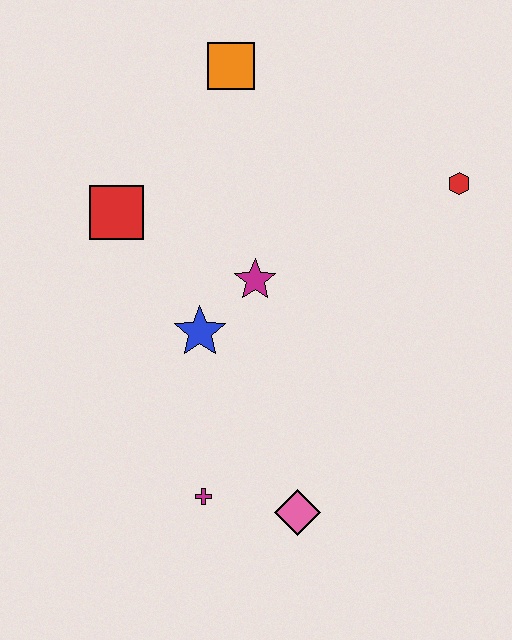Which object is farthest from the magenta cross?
The orange square is farthest from the magenta cross.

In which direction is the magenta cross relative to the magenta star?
The magenta cross is below the magenta star.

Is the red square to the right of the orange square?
No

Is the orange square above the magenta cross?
Yes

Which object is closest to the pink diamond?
The magenta cross is closest to the pink diamond.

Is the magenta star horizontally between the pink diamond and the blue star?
Yes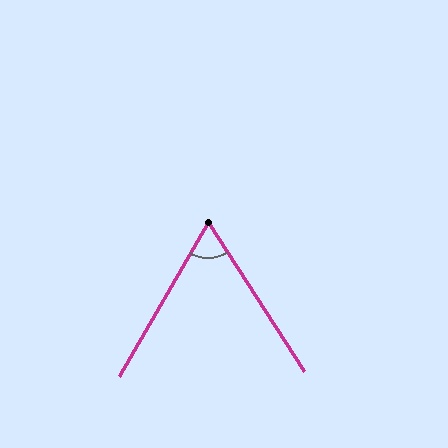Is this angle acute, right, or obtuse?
It is acute.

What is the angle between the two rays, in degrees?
Approximately 63 degrees.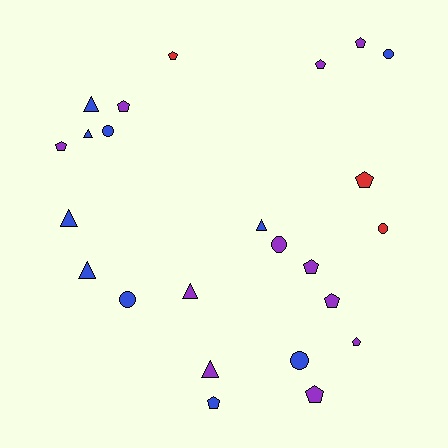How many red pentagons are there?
There are 2 red pentagons.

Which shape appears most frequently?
Pentagon, with 11 objects.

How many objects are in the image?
There are 24 objects.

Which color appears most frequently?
Purple, with 11 objects.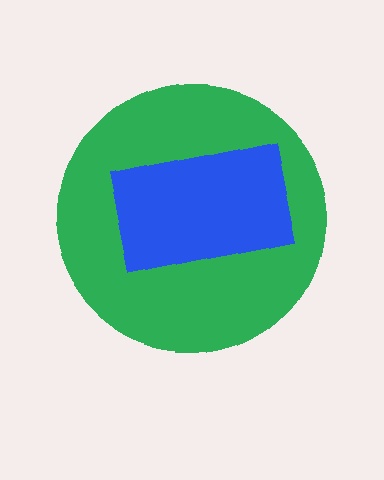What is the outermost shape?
The green circle.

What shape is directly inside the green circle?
The blue rectangle.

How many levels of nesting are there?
2.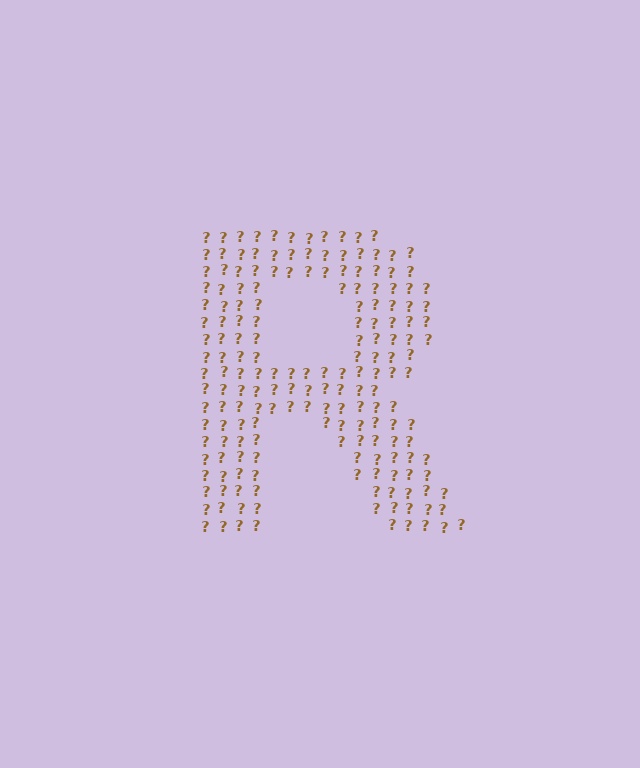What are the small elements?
The small elements are question marks.